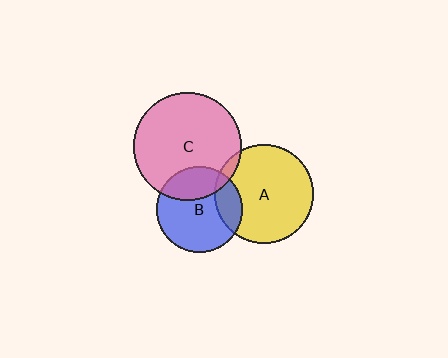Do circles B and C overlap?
Yes.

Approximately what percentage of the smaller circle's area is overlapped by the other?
Approximately 30%.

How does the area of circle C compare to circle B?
Approximately 1.6 times.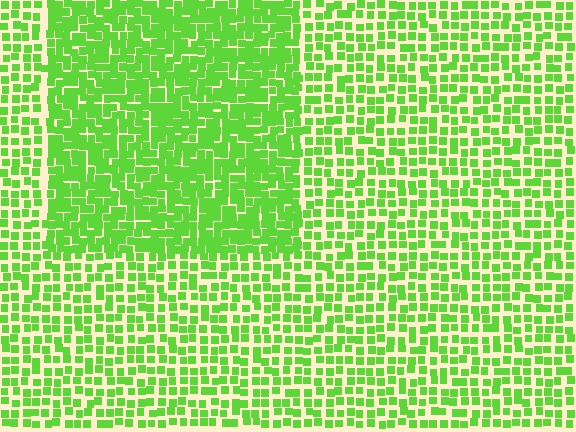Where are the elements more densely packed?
The elements are more densely packed inside the rectangle boundary.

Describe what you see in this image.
The image contains small lime elements arranged at two different densities. A rectangle-shaped region is visible where the elements are more densely packed than the surrounding area.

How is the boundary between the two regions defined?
The boundary is defined by a change in element density (approximately 1.7x ratio). All elements are the same color, size, and shape.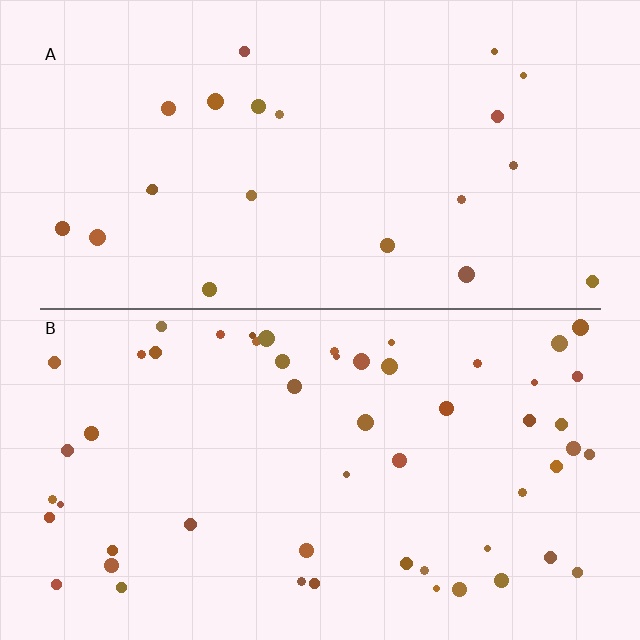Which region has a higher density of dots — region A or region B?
B (the bottom).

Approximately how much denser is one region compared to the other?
Approximately 2.5× — region B over region A.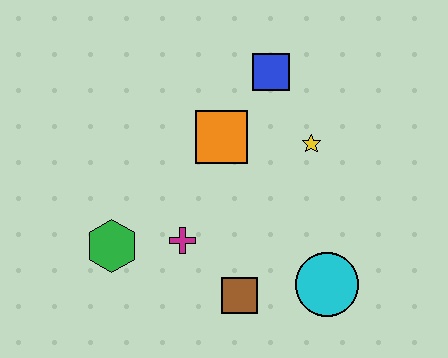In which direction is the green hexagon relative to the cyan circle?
The green hexagon is to the left of the cyan circle.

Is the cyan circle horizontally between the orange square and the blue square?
No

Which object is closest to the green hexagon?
The magenta cross is closest to the green hexagon.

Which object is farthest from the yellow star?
The green hexagon is farthest from the yellow star.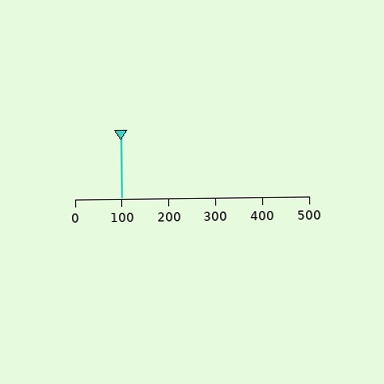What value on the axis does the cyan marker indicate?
The marker indicates approximately 100.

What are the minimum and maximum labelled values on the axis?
The axis runs from 0 to 500.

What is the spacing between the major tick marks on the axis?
The major ticks are spaced 100 apart.